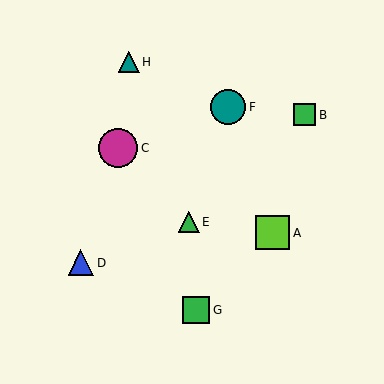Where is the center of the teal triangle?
The center of the teal triangle is at (129, 62).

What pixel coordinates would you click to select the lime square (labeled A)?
Click at (273, 233) to select the lime square A.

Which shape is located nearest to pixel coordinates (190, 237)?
The green triangle (labeled E) at (189, 222) is nearest to that location.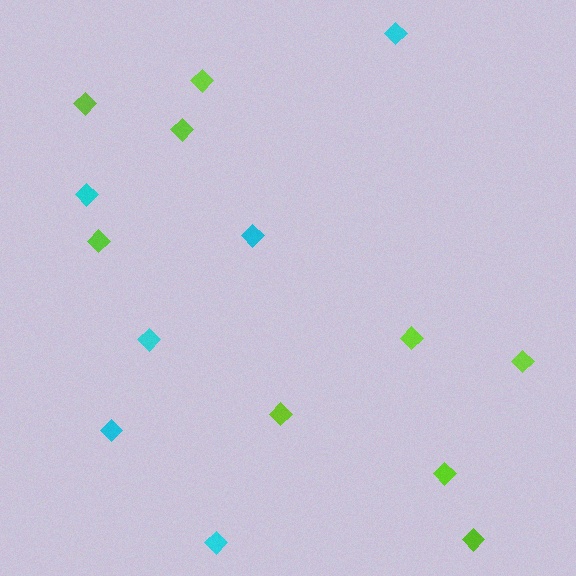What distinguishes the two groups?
There are 2 groups: one group of lime diamonds (9) and one group of cyan diamonds (6).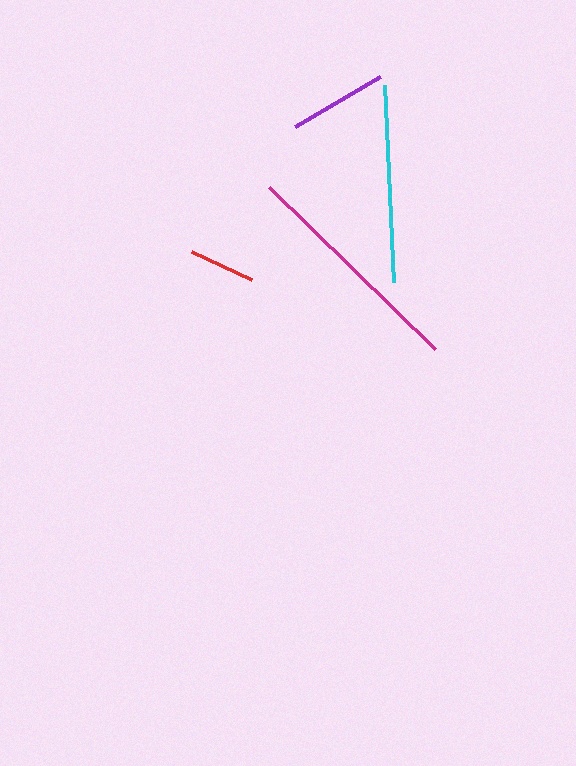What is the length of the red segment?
The red segment is approximately 66 pixels long.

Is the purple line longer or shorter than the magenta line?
The magenta line is longer than the purple line.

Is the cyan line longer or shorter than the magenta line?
The magenta line is longer than the cyan line.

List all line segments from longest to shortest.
From longest to shortest: magenta, cyan, purple, red.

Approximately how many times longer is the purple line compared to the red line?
The purple line is approximately 1.5 times the length of the red line.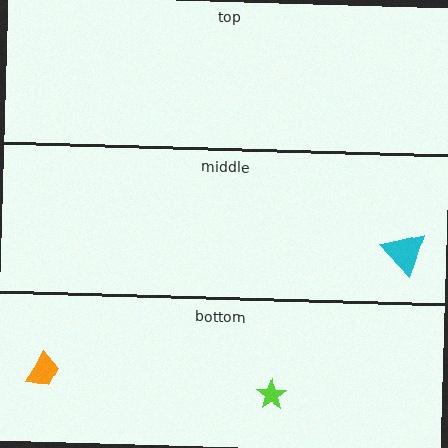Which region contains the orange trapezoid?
The bottom region.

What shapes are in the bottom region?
The orange trapezoid, the lime star.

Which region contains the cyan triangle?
The middle region.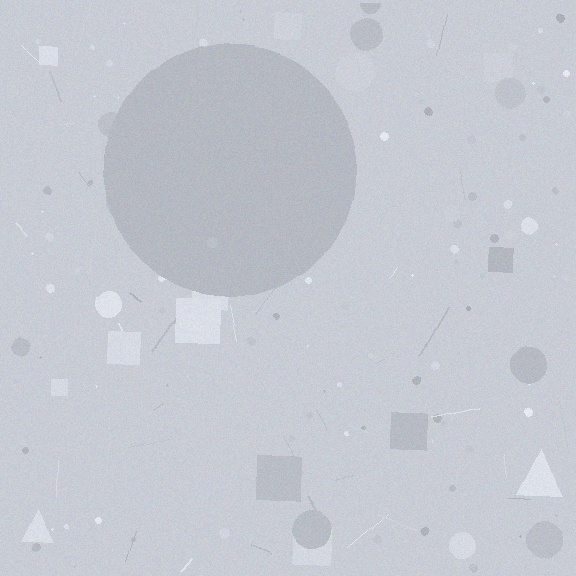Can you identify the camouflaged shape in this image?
The camouflaged shape is a circle.